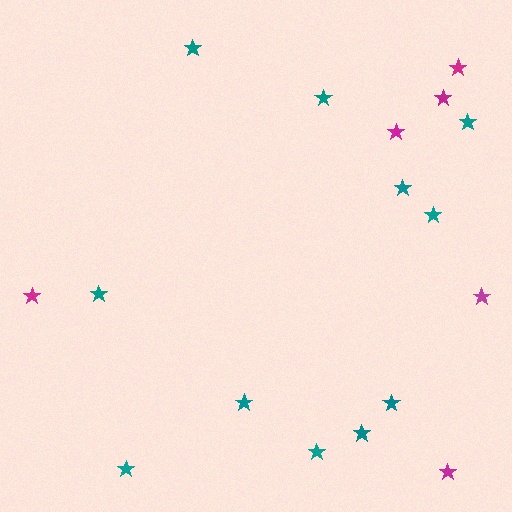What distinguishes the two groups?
There are 2 groups: one group of magenta stars (6) and one group of teal stars (11).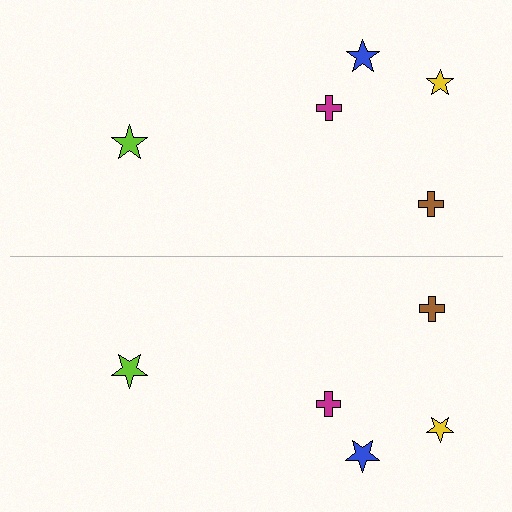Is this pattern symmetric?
Yes, this pattern has bilateral (reflection) symmetry.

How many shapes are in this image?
There are 10 shapes in this image.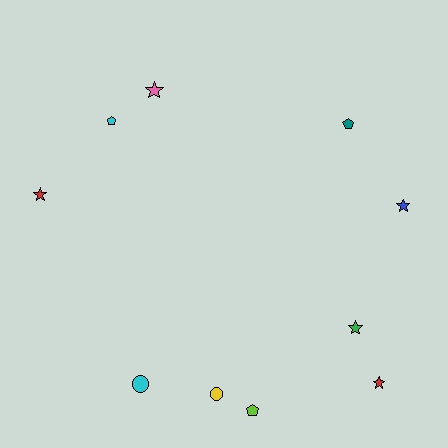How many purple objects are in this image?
There are no purple objects.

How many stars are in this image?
There are 5 stars.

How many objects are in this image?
There are 10 objects.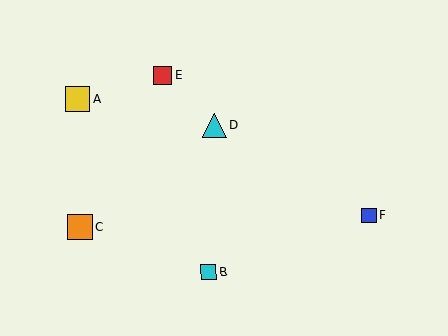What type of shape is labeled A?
Shape A is a yellow square.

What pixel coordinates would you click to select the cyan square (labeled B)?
Click at (208, 272) to select the cyan square B.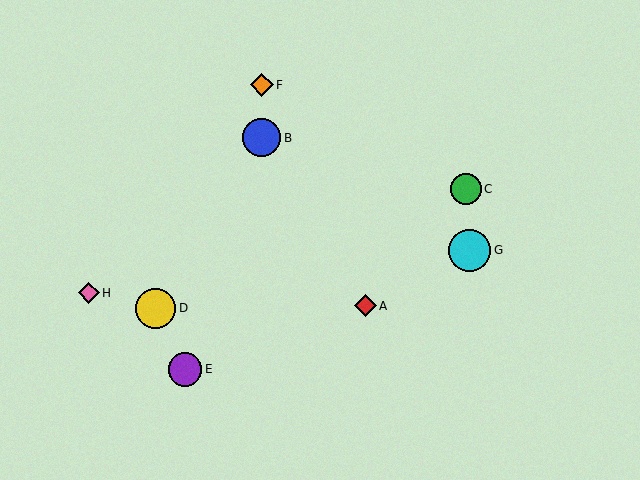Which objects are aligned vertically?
Objects B, F are aligned vertically.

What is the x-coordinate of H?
Object H is at x≈89.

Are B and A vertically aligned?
No, B is at x≈262 and A is at x≈365.